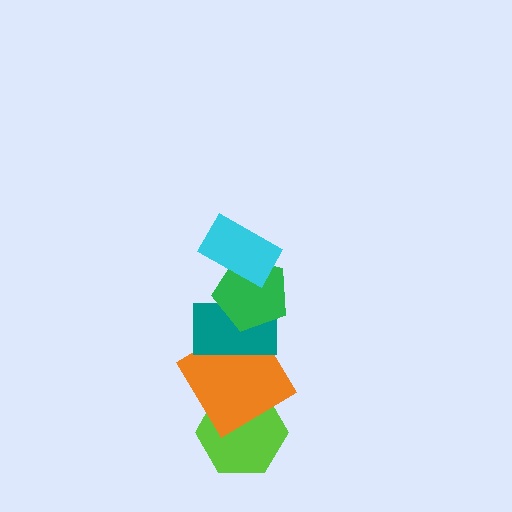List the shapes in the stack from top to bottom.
From top to bottom: the cyan rectangle, the green pentagon, the teal rectangle, the orange diamond, the lime hexagon.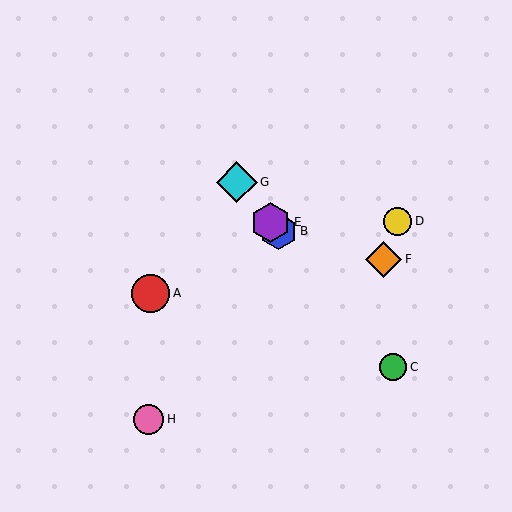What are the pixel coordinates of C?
Object C is at (393, 367).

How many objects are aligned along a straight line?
4 objects (B, C, E, G) are aligned along a straight line.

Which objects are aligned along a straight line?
Objects B, C, E, G are aligned along a straight line.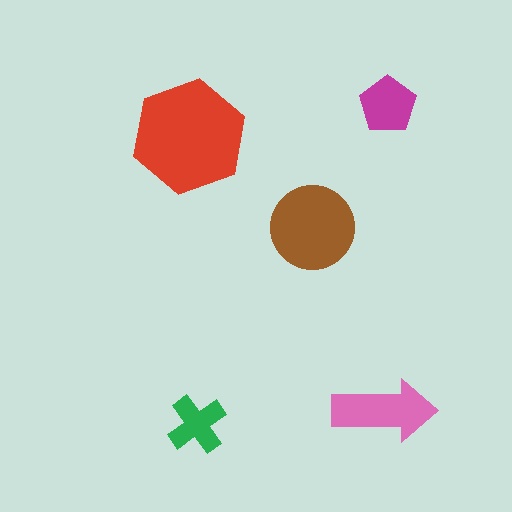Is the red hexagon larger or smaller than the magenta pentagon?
Larger.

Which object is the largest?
The red hexagon.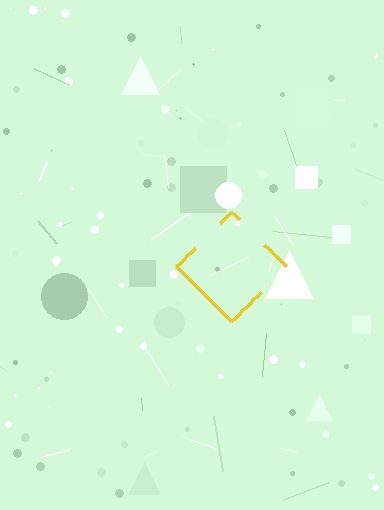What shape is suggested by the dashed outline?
The dashed outline suggests a diamond.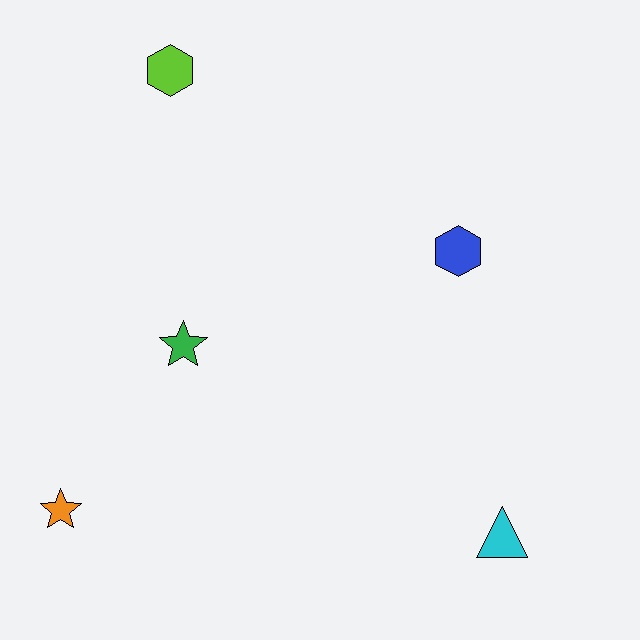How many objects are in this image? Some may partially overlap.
There are 5 objects.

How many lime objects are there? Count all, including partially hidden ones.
There is 1 lime object.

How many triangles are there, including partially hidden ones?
There is 1 triangle.